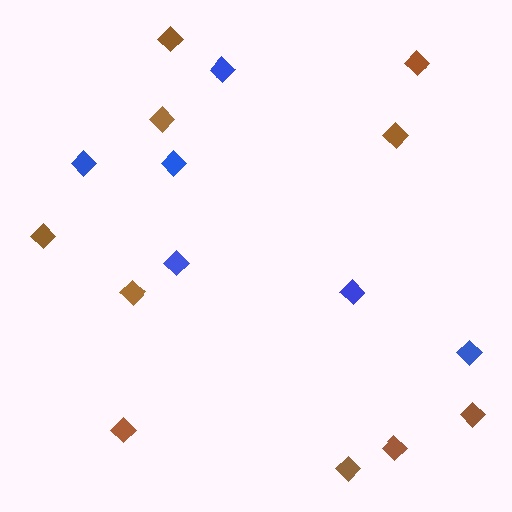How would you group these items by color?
There are 2 groups: one group of blue diamonds (6) and one group of brown diamonds (10).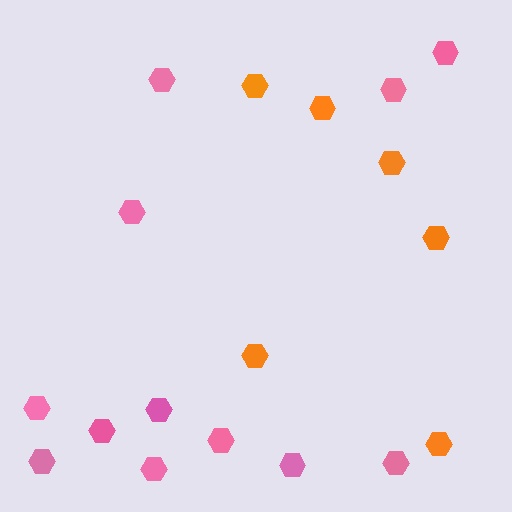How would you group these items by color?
There are 2 groups: one group of pink hexagons (12) and one group of orange hexagons (6).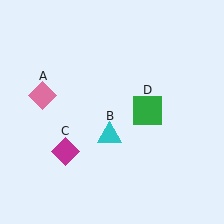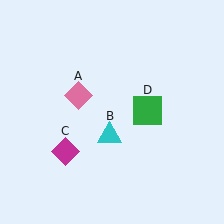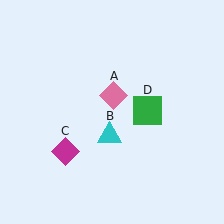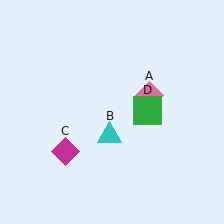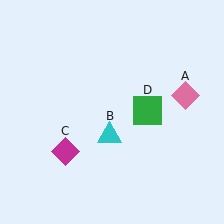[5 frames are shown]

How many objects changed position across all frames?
1 object changed position: pink diamond (object A).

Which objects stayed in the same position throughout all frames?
Cyan triangle (object B) and magenta diamond (object C) and green square (object D) remained stationary.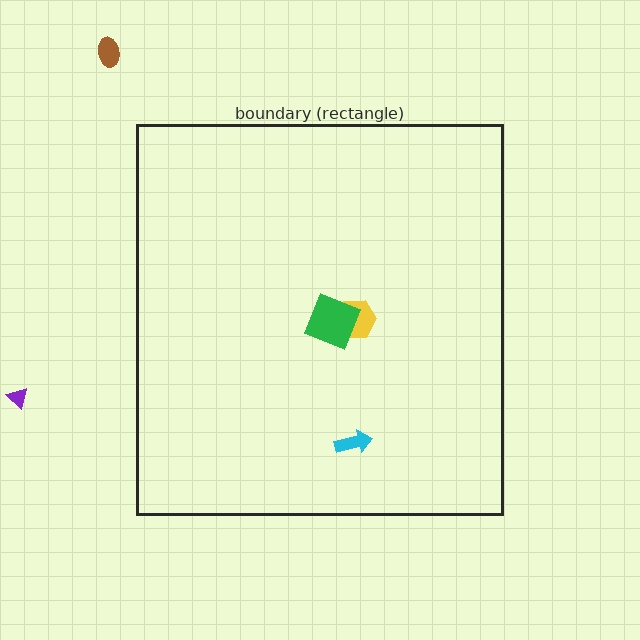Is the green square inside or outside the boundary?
Inside.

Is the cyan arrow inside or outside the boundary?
Inside.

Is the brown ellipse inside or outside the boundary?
Outside.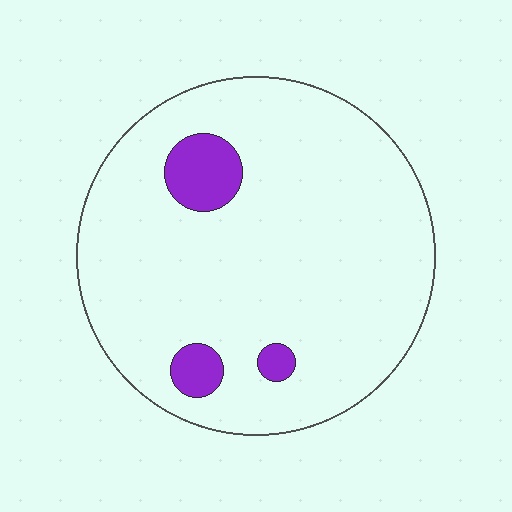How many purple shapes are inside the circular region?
3.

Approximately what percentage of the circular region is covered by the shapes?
Approximately 10%.